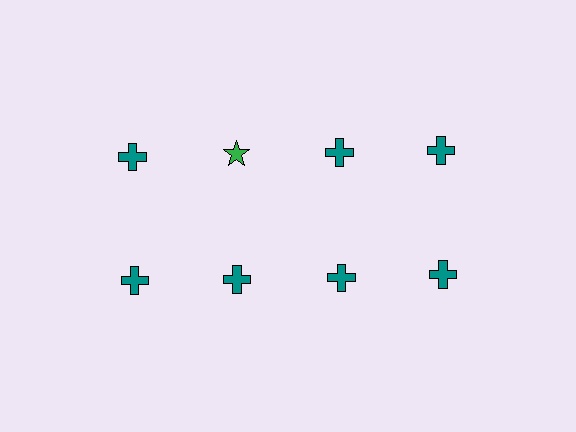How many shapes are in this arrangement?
There are 8 shapes arranged in a grid pattern.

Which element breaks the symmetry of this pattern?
The green star in the top row, second from left column breaks the symmetry. All other shapes are teal crosses.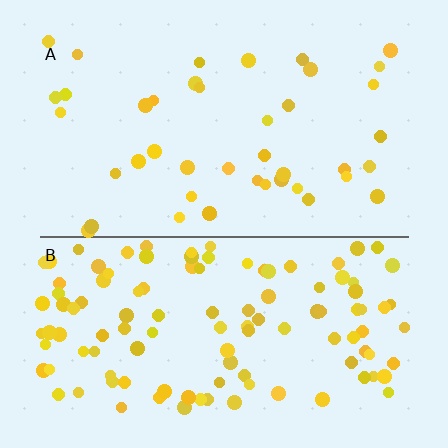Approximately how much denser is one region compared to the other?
Approximately 2.7× — region B over region A.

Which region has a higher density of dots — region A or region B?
B (the bottom).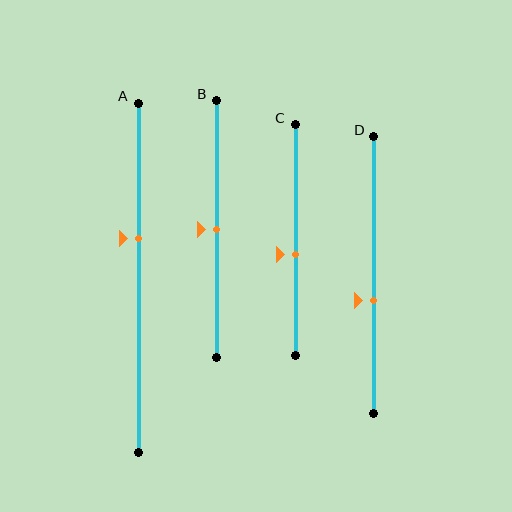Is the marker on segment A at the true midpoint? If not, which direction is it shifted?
No, the marker on segment A is shifted upward by about 11% of the segment length.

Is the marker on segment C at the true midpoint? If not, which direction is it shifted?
No, the marker on segment C is shifted downward by about 6% of the segment length.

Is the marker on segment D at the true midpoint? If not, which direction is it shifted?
No, the marker on segment D is shifted downward by about 9% of the segment length.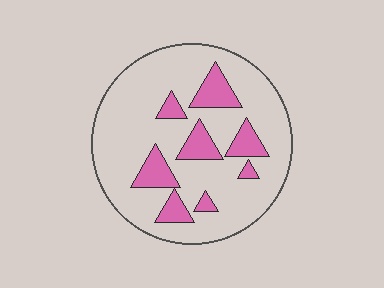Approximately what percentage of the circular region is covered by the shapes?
Approximately 20%.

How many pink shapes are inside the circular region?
8.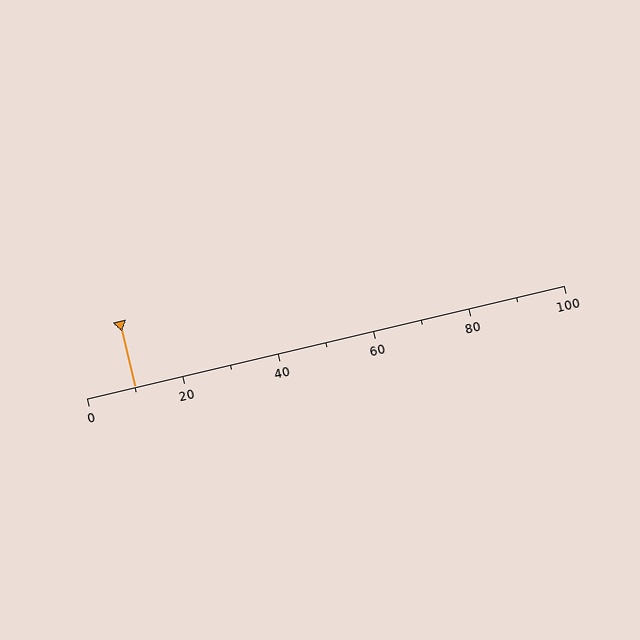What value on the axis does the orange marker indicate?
The marker indicates approximately 10.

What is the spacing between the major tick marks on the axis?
The major ticks are spaced 20 apart.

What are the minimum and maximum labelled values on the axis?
The axis runs from 0 to 100.